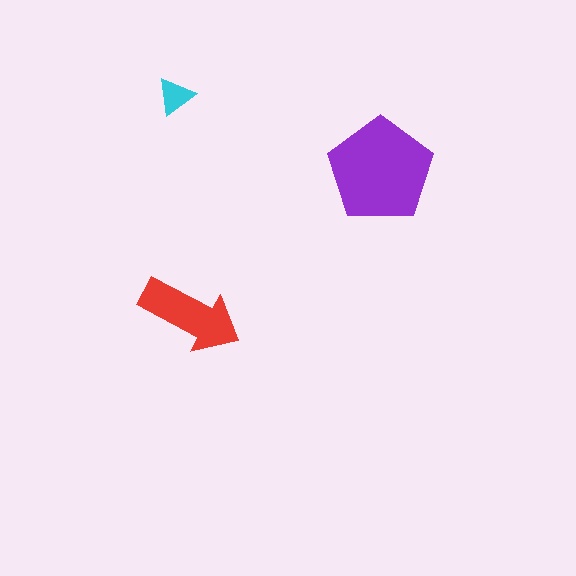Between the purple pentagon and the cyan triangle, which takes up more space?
The purple pentagon.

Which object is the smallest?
The cyan triangle.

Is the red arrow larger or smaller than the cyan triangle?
Larger.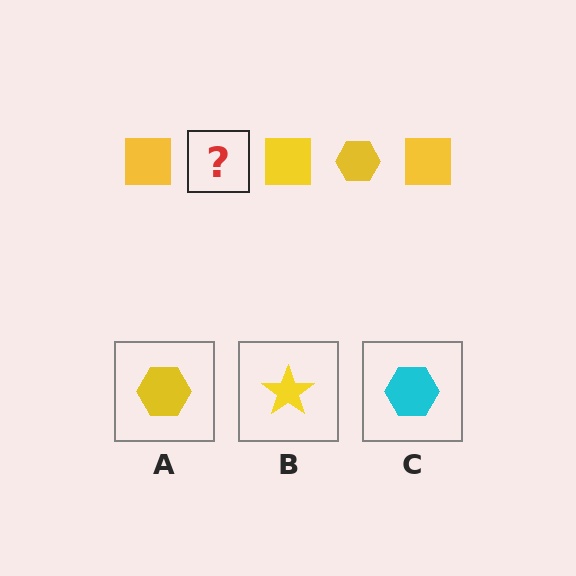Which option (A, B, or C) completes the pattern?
A.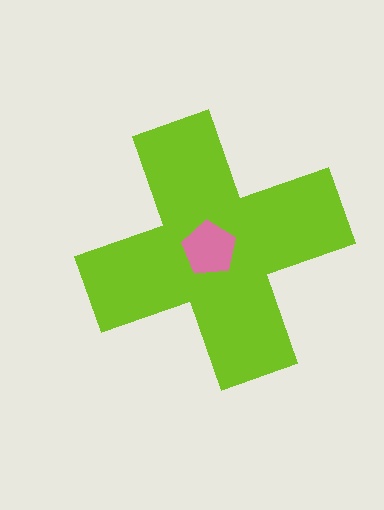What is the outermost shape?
The lime cross.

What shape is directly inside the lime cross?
The pink pentagon.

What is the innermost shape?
The pink pentagon.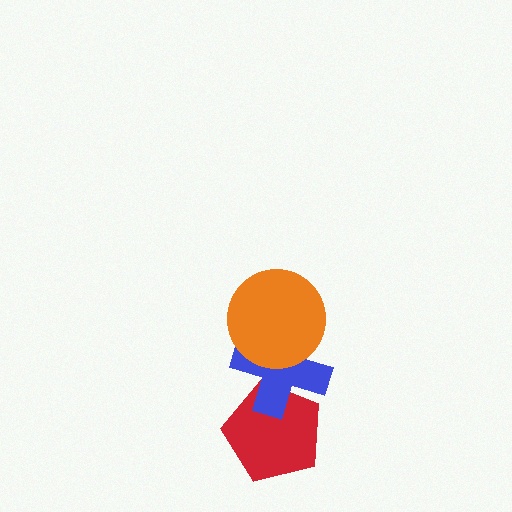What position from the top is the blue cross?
The blue cross is 2nd from the top.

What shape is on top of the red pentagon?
The blue cross is on top of the red pentagon.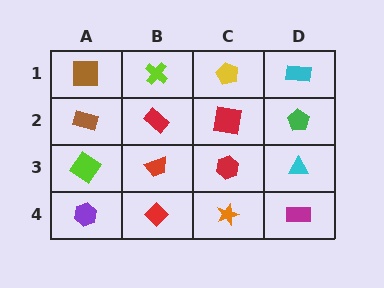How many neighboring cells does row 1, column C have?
3.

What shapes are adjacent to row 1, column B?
A red rectangle (row 2, column B), a brown square (row 1, column A), a yellow pentagon (row 1, column C).